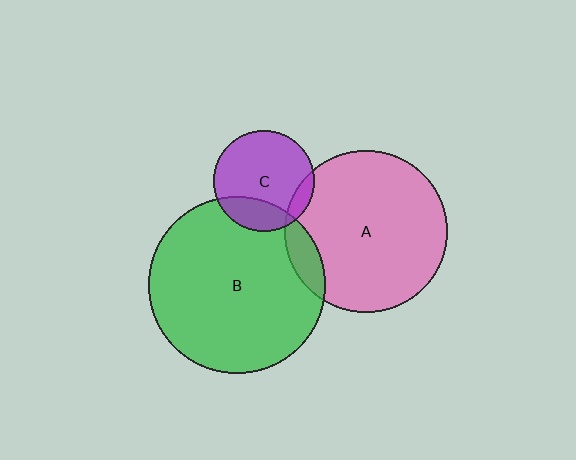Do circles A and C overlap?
Yes.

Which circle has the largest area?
Circle B (green).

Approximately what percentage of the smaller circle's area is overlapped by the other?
Approximately 10%.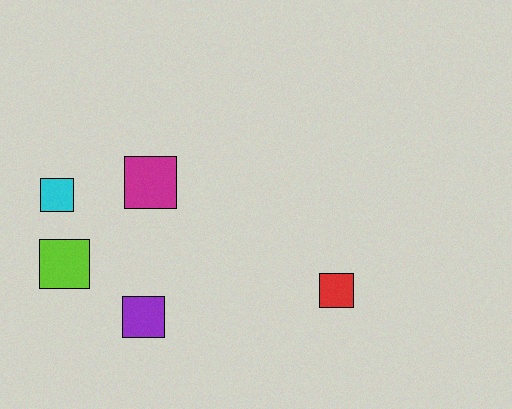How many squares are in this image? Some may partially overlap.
There are 5 squares.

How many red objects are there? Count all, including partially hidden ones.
There is 1 red object.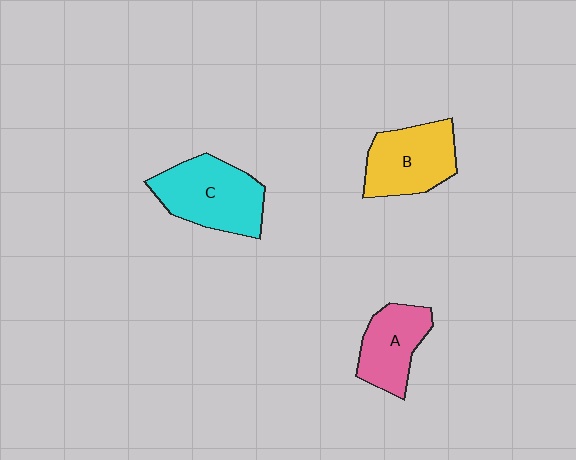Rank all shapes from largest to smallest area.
From largest to smallest: C (cyan), B (yellow), A (pink).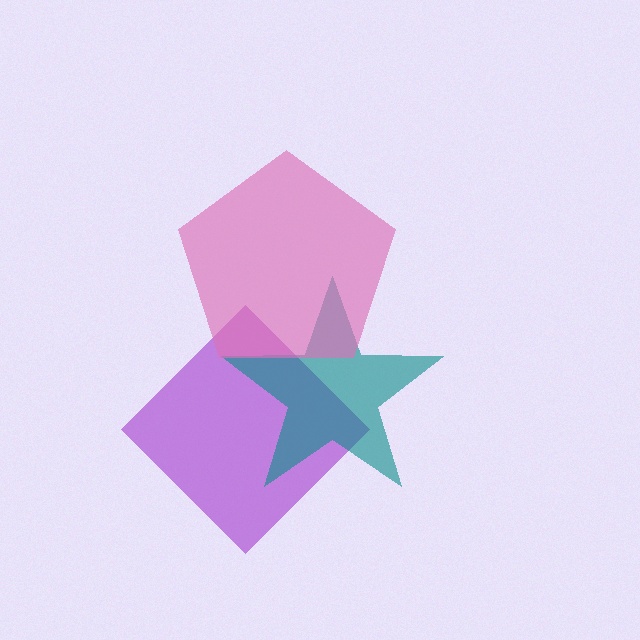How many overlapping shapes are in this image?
There are 3 overlapping shapes in the image.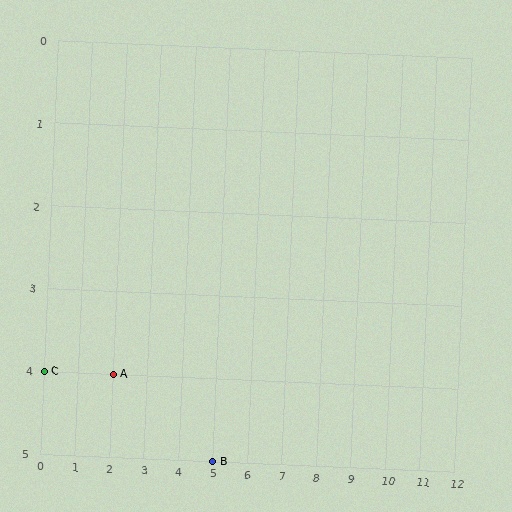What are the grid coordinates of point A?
Point A is at grid coordinates (2, 4).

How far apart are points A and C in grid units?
Points A and C are 2 columns apart.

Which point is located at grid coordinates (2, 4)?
Point A is at (2, 4).